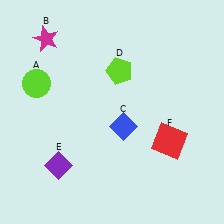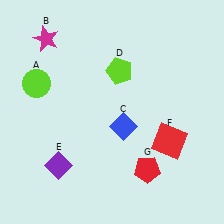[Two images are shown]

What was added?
A red pentagon (G) was added in Image 2.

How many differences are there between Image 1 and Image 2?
There is 1 difference between the two images.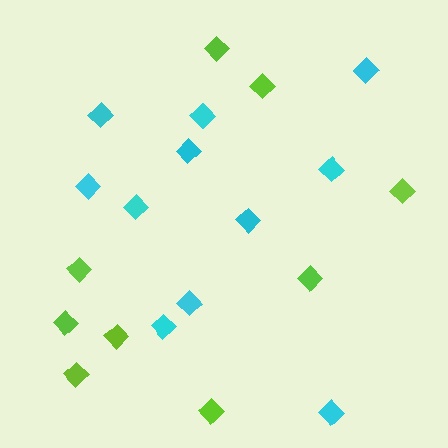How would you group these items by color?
There are 2 groups: one group of lime diamonds (9) and one group of cyan diamonds (11).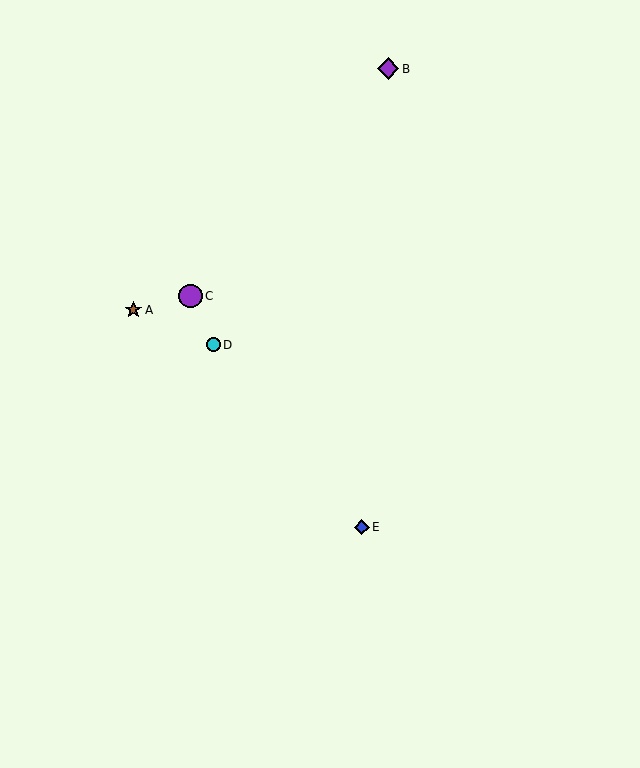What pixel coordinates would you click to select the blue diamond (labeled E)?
Click at (362, 527) to select the blue diamond E.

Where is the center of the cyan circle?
The center of the cyan circle is at (213, 345).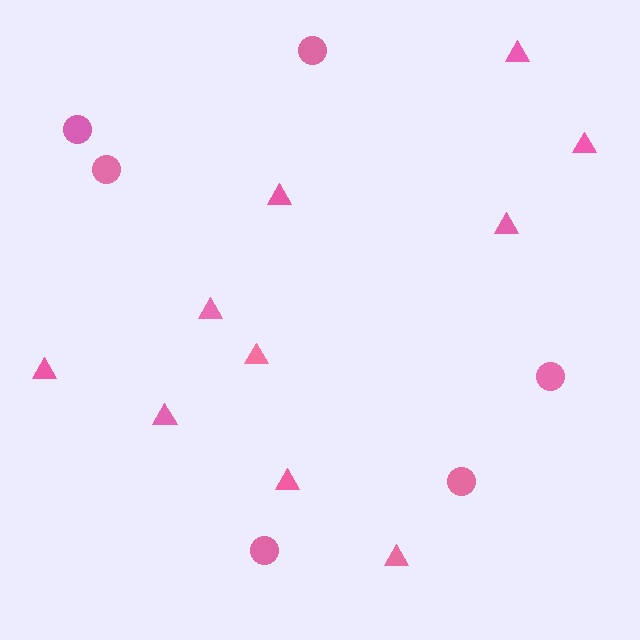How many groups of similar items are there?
There are 2 groups: one group of triangles (10) and one group of circles (6).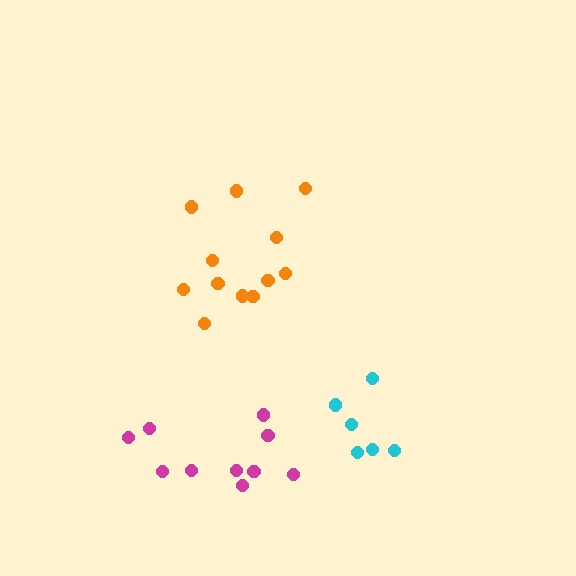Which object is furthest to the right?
The cyan cluster is rightmost.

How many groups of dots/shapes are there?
There are 3 groups.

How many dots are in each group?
Group 1: 6 dots, Group 2: 10 dots, Group 3: 12 dots (28 total).